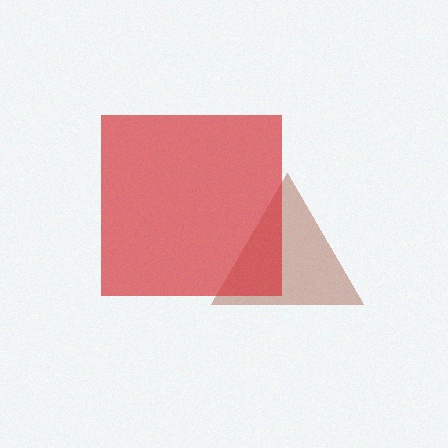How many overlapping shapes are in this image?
There are 2 overlapping shapes in the image.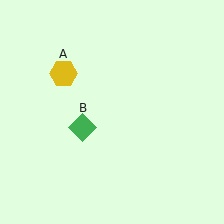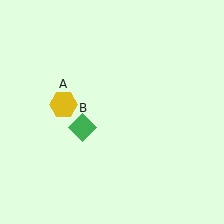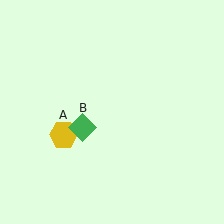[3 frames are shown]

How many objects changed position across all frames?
1 object changed position: yellow hexagon (object A).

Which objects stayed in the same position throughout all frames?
Green diamond (object B) remained stationary.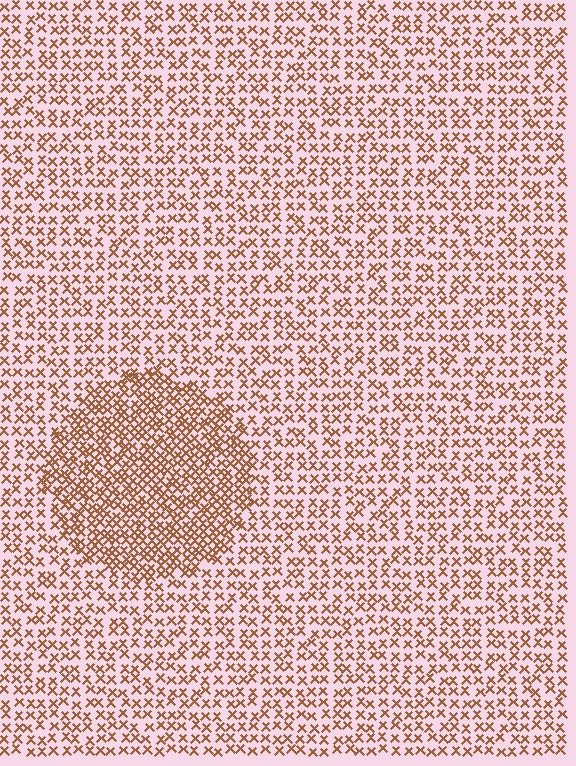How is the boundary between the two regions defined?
The boundary is defined by a change in element density (approximately 1.9x ratio). All elements are the same color, size, and shape.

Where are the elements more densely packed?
The elements are more densely packed inside the circle boundary.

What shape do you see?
I see a circle.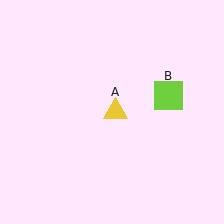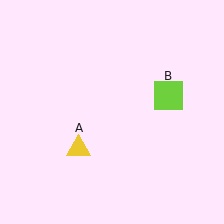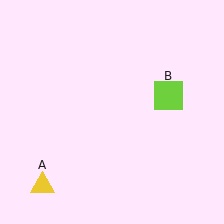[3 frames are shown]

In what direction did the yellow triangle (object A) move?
The yellow triangle (object A) moved down and to the left.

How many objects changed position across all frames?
1 object changed position: yellow triangle (object A).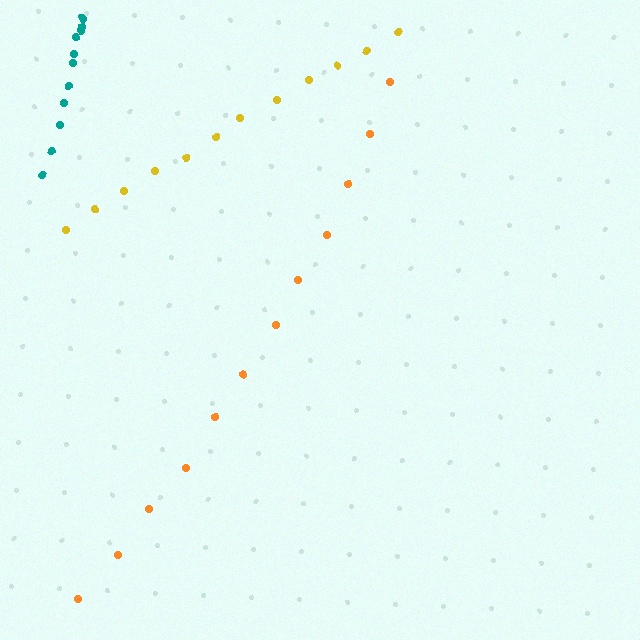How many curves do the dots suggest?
There are 3 distinct paths.